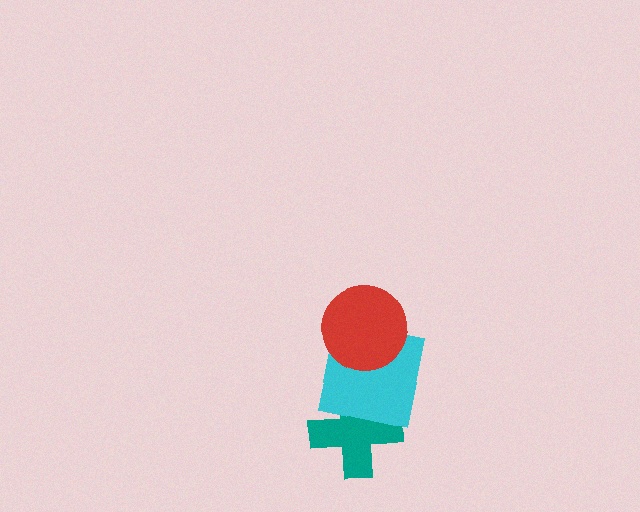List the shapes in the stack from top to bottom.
From top to bottom: the red circle, the cyan square, the teal cross.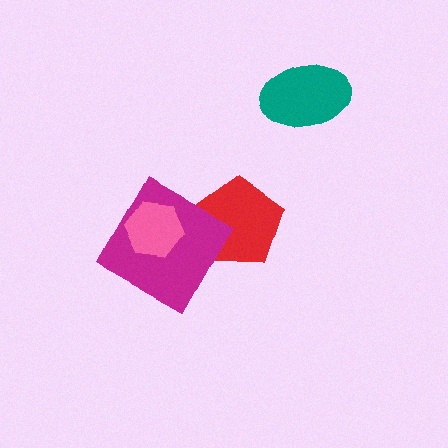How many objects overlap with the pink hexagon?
1 object overlaps with the pink hexagon.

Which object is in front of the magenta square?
The pink hexagon is in front of the magenta square.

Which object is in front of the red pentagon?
The magenta square is in front of the red pentagon.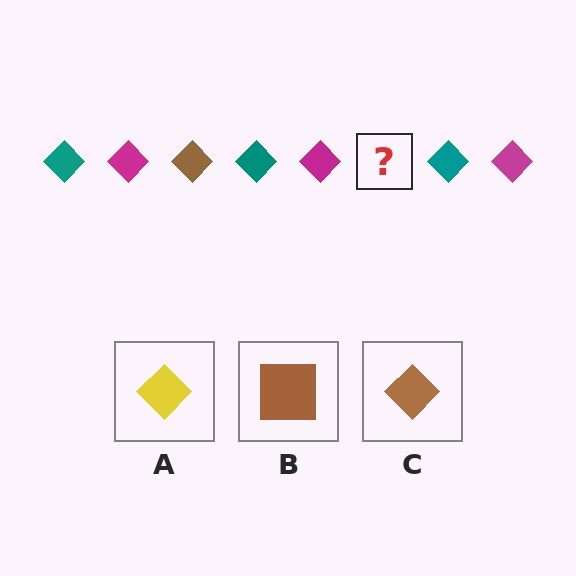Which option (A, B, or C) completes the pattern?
C.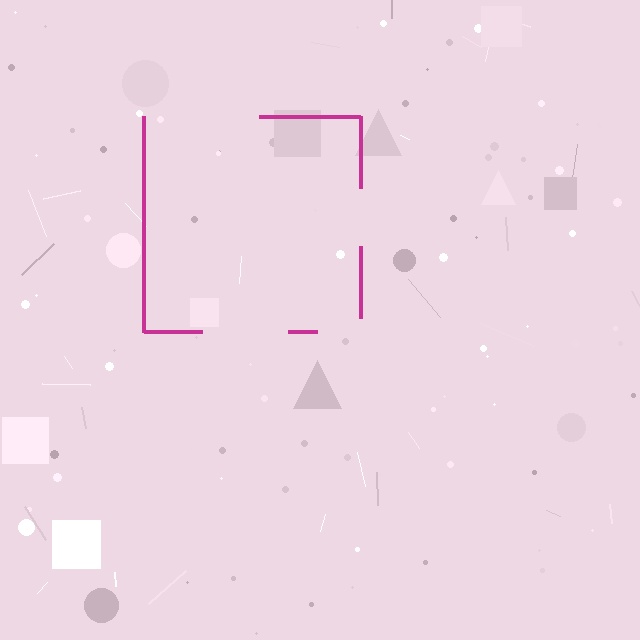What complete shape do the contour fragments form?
The contour fragments form a square.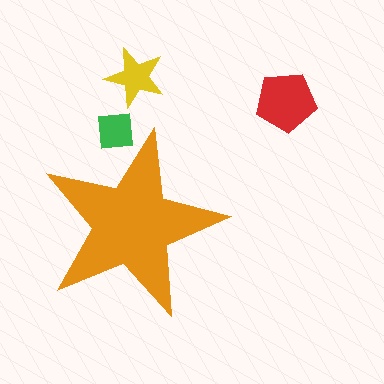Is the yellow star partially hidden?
No, the yellow star is fully visible.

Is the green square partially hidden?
Yes, the green square is partially hidden behind the orange star.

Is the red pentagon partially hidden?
No, the red pentagon is fully visible.